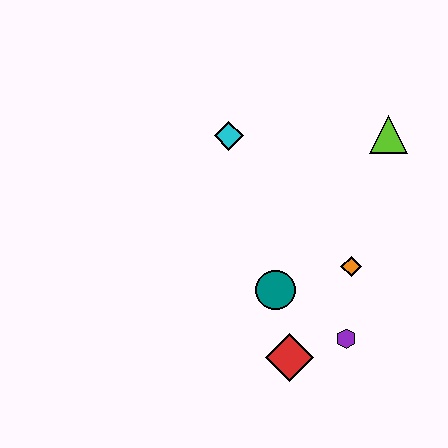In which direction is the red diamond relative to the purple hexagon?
The red diamond is to the left of the purple hexagon.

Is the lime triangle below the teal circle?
No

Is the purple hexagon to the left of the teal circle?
No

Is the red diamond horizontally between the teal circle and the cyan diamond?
No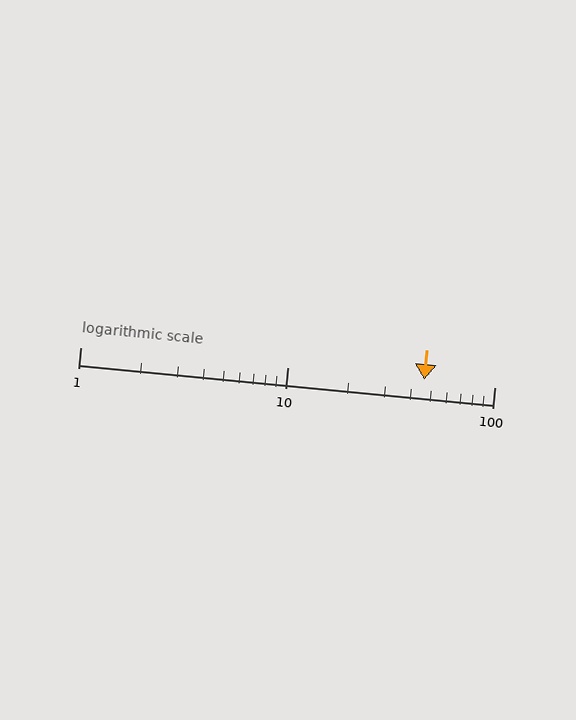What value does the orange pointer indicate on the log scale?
The pointer indicates approximately 46.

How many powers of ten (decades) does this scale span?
The scale spans 2 decades, from 1 to 100.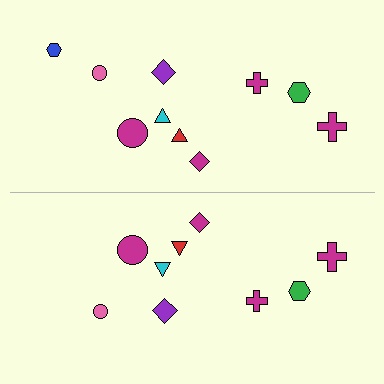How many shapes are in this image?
There are 19 shapes in this image.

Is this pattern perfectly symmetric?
No, the pattern is not perfectly symmetric. A blue hexagon is missing from the bottom side.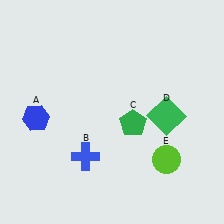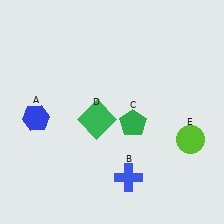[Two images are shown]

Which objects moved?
The objects that moved are: the blue cross (B), the green square (D), the lime circle (E).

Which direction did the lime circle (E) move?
The lime circle (E) moved right.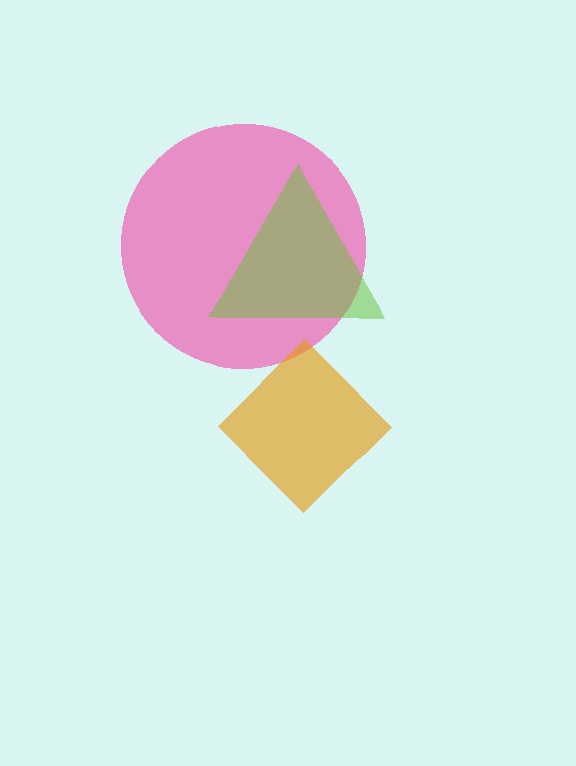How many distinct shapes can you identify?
There are 3 distinct shapes: a pink circle, an orange diamond, a lime triangle.